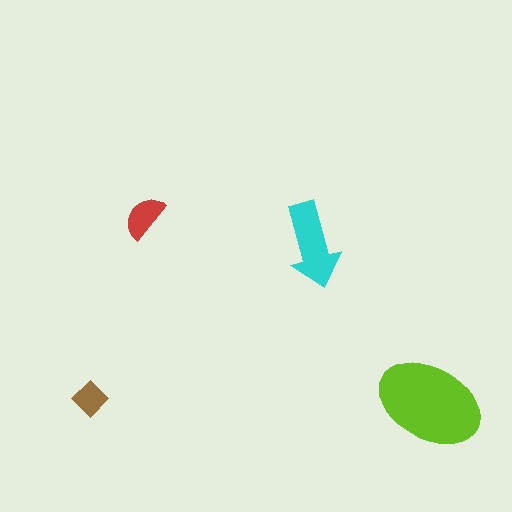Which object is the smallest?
The brown diamond.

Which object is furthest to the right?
The lime ellipse is rightmost.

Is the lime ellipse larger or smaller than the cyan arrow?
Larger.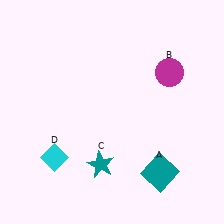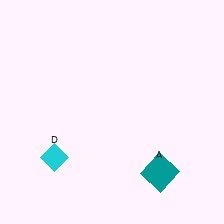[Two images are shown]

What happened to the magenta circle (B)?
The magenta circle (B) was removed in Image 2. It was in the top-right area of Image 1.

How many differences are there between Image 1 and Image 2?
There are 2 differences between the two images.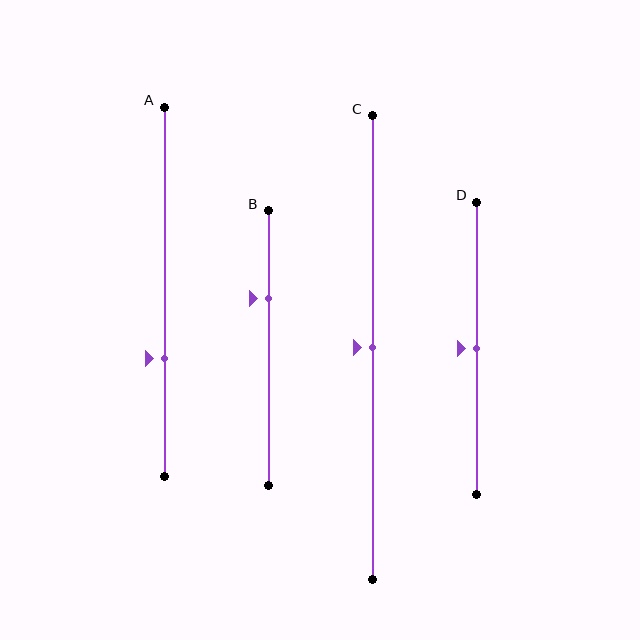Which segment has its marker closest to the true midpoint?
Segment C has its marker closest to the true midpoint.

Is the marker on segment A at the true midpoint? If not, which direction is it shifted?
No, the marker on segment A is shifted downward by about 18% of the segment length.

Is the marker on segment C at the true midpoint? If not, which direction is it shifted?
Yes, the marker on segment C is at the true midpoint.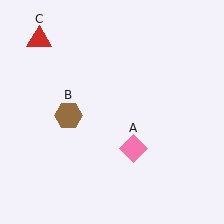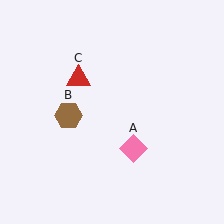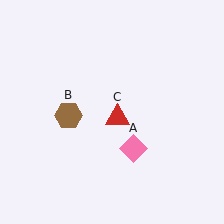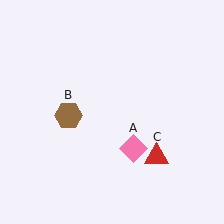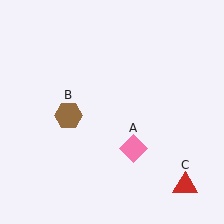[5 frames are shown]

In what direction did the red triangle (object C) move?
The red triangle (object C) moved down and to the right.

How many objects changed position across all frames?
1 object changed position: red triangle (object C).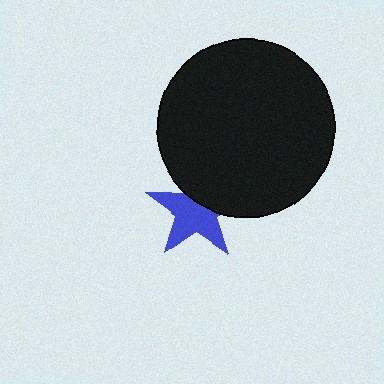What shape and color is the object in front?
The object in front is a black circle.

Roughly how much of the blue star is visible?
About half of it is visible (roughly 64%).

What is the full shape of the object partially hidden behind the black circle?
The partially hidden object is a blue star.